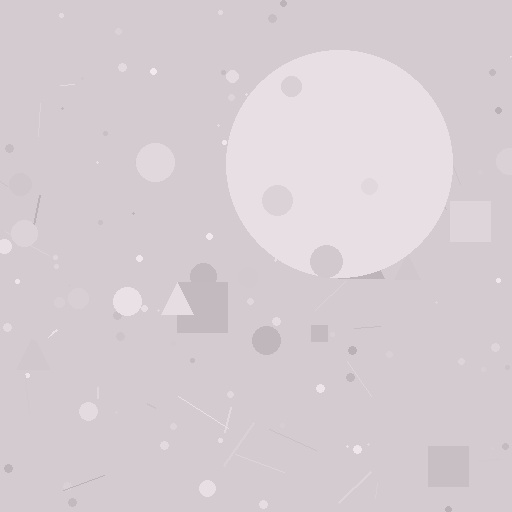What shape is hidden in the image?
A circle is hidden in the image.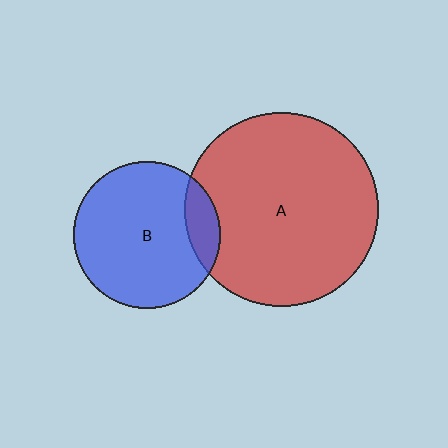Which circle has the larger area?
Circle A (red).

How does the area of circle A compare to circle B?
Approximately 1.7 times.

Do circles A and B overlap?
Yes.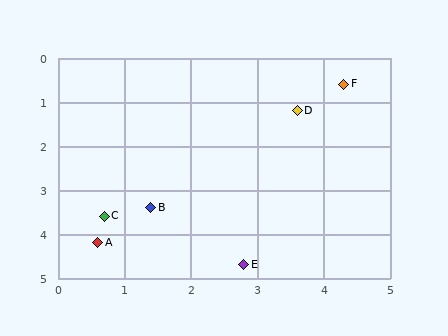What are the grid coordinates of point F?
Point F is at approximately (4.3, 0.6).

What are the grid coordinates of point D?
Point D is at approximately (3.6, 1.2).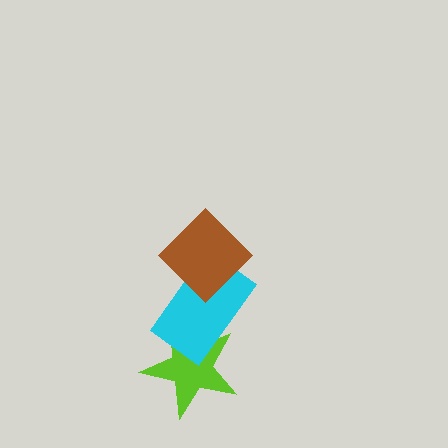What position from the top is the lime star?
The lime star is 3rd from the top.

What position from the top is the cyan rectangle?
The cyan rectangle is 2nd from the top.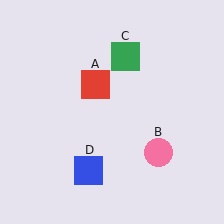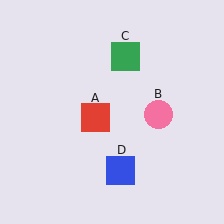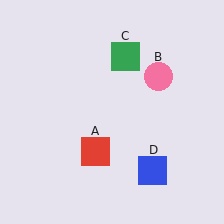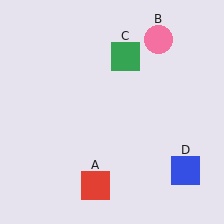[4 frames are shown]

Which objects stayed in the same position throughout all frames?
Green square (object C) remained stationary.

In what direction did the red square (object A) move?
The red square (object A) moved down.